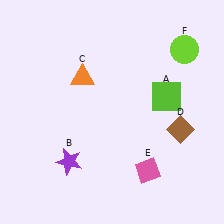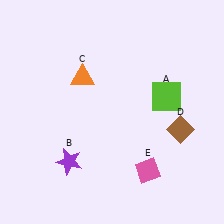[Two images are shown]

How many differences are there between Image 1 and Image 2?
There is 1 difference between the two images.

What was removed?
The lime circle (F) was removed in Image 2.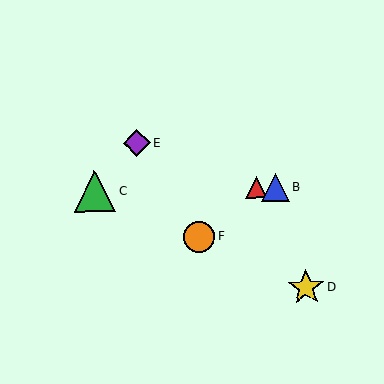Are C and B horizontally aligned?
Yes, both are at y≈192.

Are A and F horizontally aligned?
No, A is at y≈188 and F is at y≈236.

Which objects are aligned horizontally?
Objects A, B, C are aligned horizontally.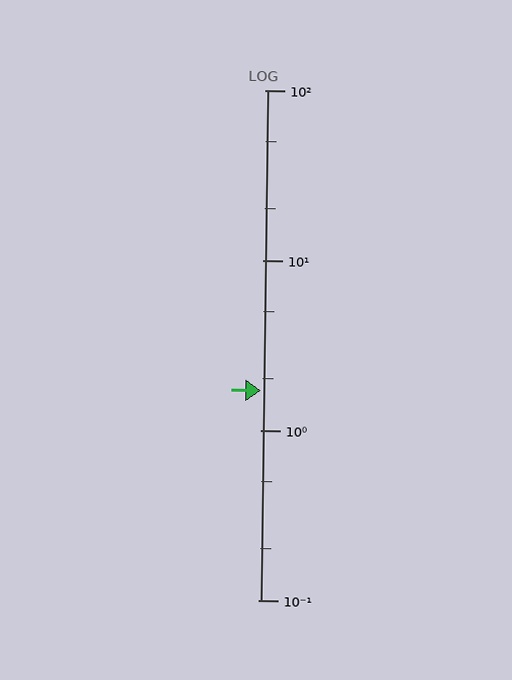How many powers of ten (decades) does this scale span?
The scale spans 3 decades, from 0.1 to 100.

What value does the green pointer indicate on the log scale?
The pointer indicates approximately 1.7.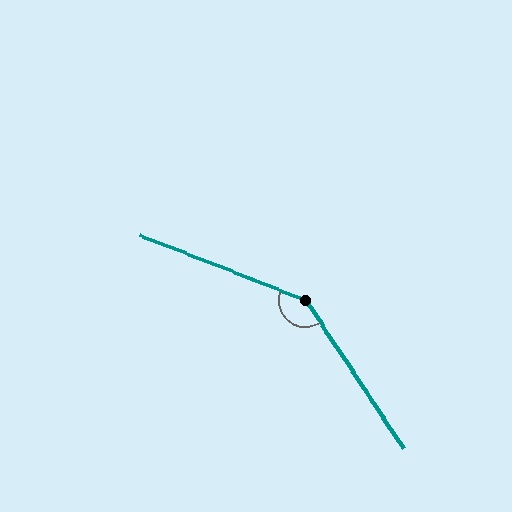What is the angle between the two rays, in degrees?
Approximately 145 degrees.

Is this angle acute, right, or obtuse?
It is obtuse.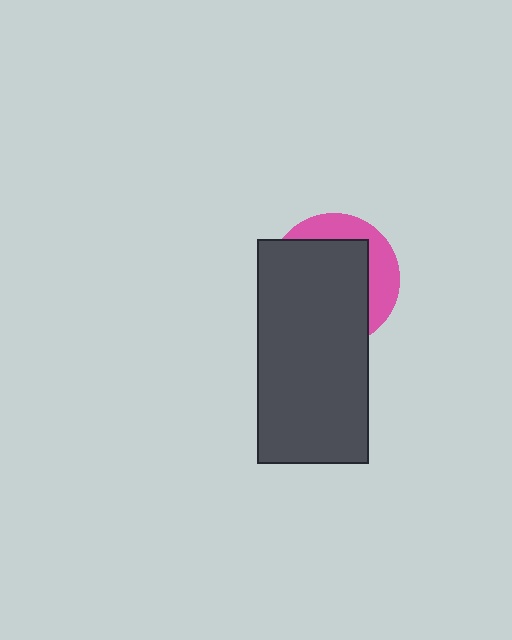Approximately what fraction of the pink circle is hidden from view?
Roughly 70% of the pink circle is hidden behind the dark gray rectangle.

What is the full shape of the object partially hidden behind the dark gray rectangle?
The partially hidden object is a pink circle.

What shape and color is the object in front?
The object in front is a dark gray rectangle.